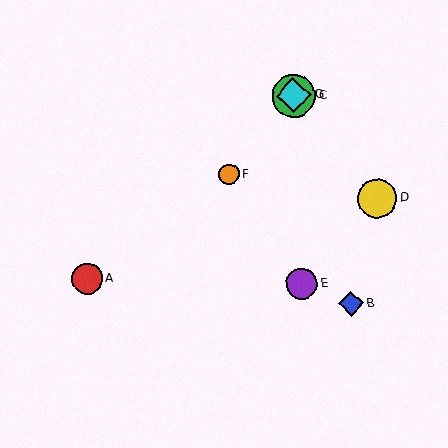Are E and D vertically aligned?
No, E is at x≈301 and D is at x≈377.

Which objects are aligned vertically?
Objects C, E, G are aligned vertically.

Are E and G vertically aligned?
Yes, both are at x≈301.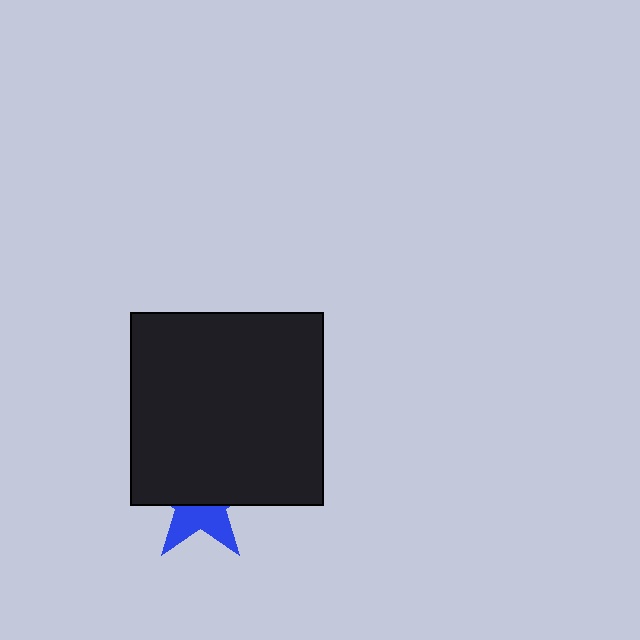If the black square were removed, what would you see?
You would see the complete blue star.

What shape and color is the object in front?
The object in front is a black square.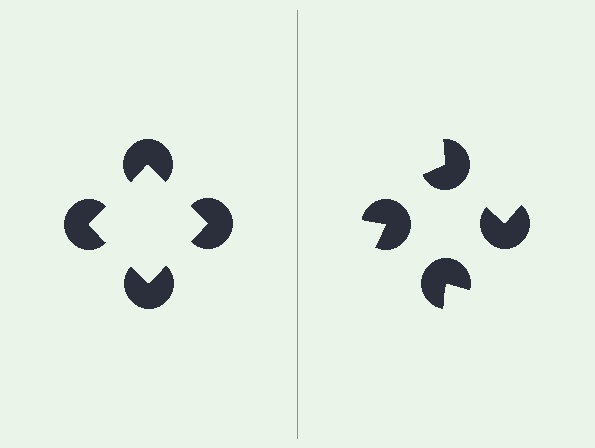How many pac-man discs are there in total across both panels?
8 — 4 on each side.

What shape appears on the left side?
An illusory square.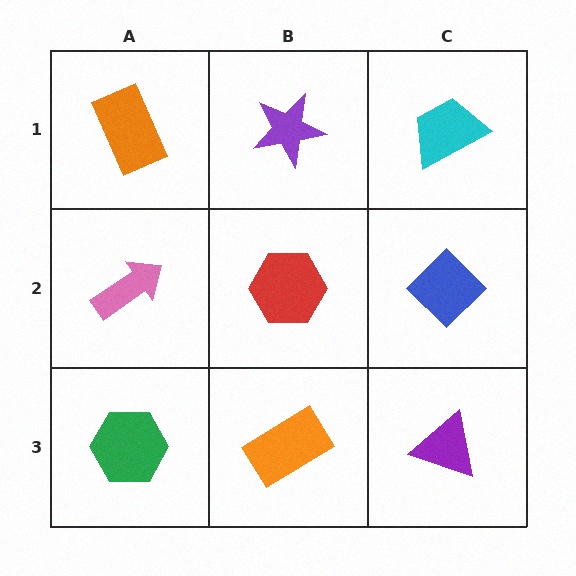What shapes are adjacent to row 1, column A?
A pink arrow (row 2, column A), a purple star (row 1, column B).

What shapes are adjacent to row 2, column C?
A cyan trapezoid (row 1, column C), a purple triangle (row 3, column C), a red hexagon (row 2, column B).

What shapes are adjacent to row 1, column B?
A red hexagon (row 2, column B), an orange rectangle (row 1, column A), a cyan trapezoid (row 1, column C).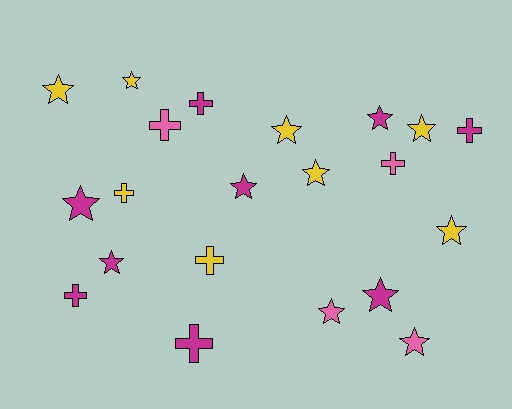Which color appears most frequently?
Magenta, with 9 objects.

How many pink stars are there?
There are 2 pink stars.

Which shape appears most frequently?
Star, with 13 objects.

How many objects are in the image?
There are 21 objects.